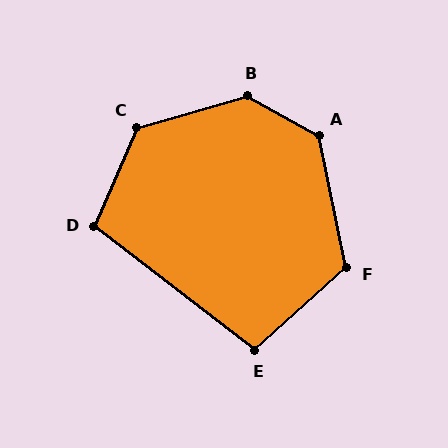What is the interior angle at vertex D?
Approximately 104 degrees (obtuse).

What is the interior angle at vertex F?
Approximately 120 degrees (obtuse).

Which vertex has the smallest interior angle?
E, at approximately 100 degrees.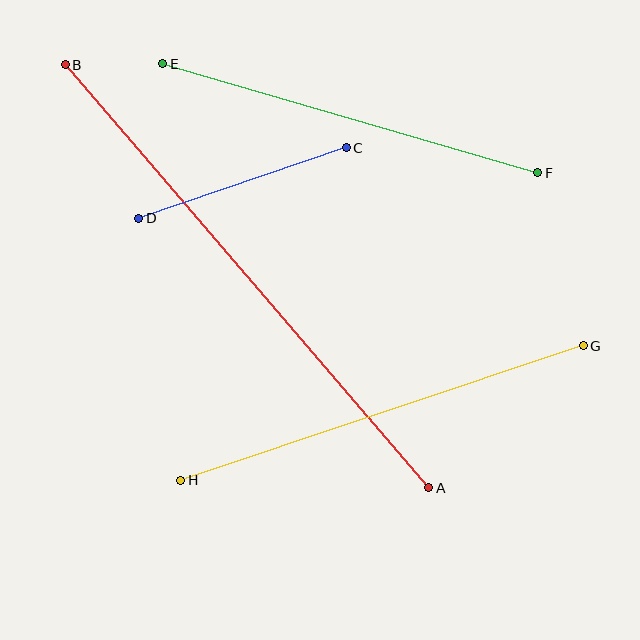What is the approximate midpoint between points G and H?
The midpoint is at approximately (382, 413) pixels.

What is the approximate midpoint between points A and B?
The midpoint is at approximately (247, 276) pixels.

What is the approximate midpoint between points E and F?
The midpoint is at approximately (350, 118) pixels.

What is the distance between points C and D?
The distance is approximately 219 pixels.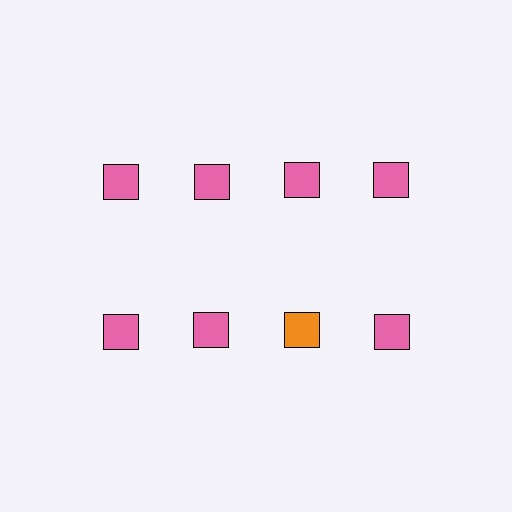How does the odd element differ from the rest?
It has a different color: orange instead of pink.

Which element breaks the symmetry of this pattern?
The orange square in the second row, center column breaks the symmetry. All other shapes are pink squares.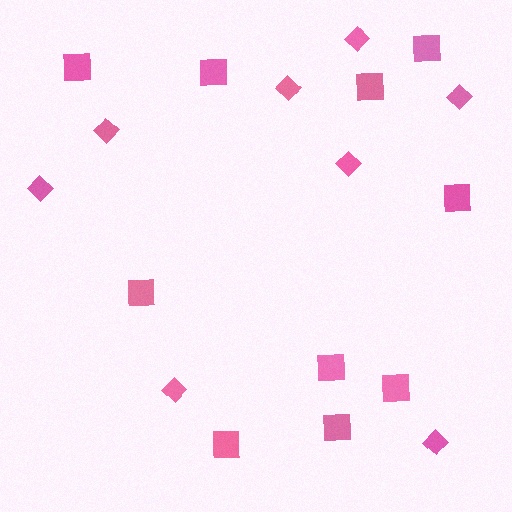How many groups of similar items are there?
There are 2 groups: one group of squares (10) and one group of diamonds (8).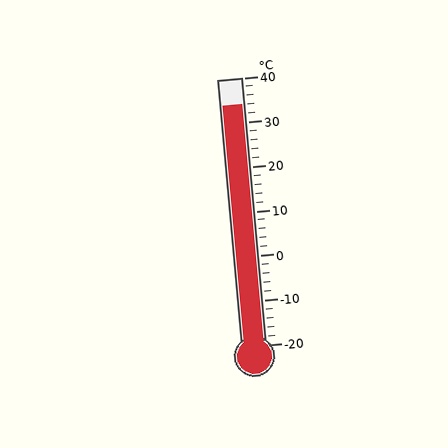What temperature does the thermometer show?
The thermometer shows approximately 34°C.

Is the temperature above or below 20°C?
The temperature is above 20°C.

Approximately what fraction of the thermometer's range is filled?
The thermometer is filled to approximately 90% of its range.